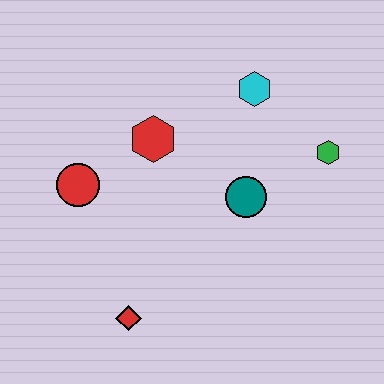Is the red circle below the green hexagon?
Yes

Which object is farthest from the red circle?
The green hexagon is farthest from the red circle.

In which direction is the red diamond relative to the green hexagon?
The red diamond is to the left of the green hexagon.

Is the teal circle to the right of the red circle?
Yes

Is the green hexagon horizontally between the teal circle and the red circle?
No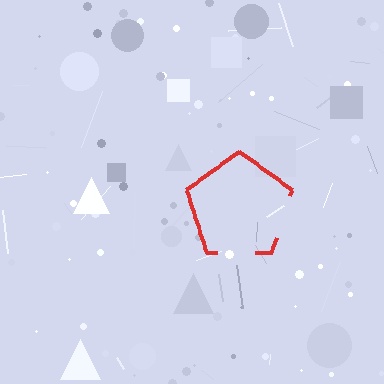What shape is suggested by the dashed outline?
The dashed outline suggests a pentagon.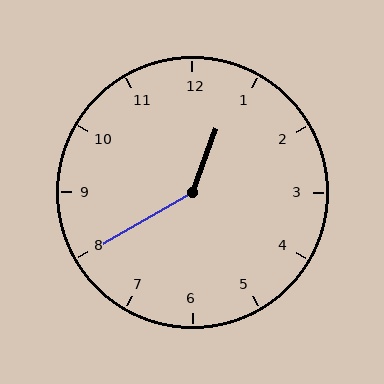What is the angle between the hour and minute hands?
Approximately 140 degrees.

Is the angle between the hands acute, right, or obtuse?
It is obtuse.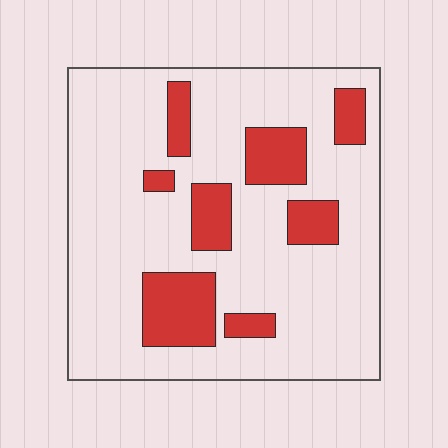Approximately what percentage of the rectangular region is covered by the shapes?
Approximately 20%.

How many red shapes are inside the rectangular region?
8.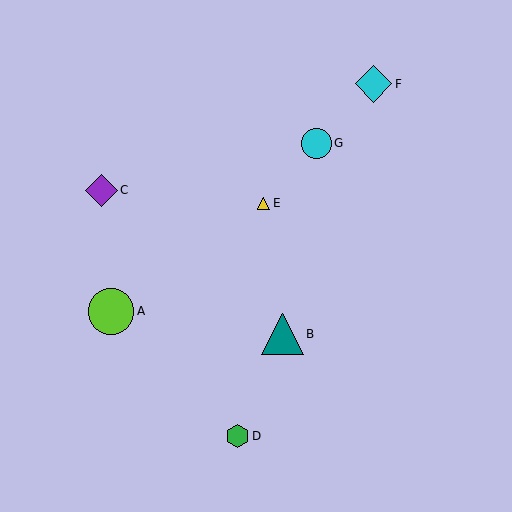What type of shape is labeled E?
Shape E is a yellow triangle.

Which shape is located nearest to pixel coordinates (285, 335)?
The teal triangle (labeled B) at (282, 334) is nearest to that location.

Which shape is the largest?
The lime circle (labeled A) is the largest.